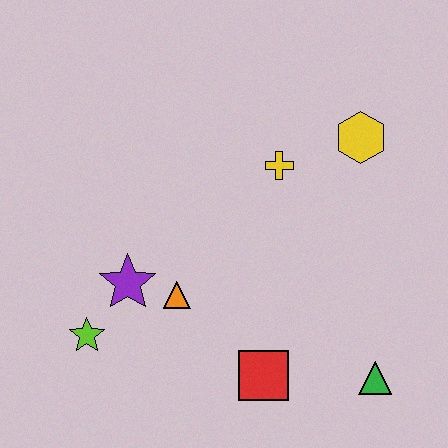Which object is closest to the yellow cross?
The yellow hexagon is closest to the yellow cross.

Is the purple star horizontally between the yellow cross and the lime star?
Yes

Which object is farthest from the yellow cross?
The lime star is farthest from the yellow cross.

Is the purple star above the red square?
Yes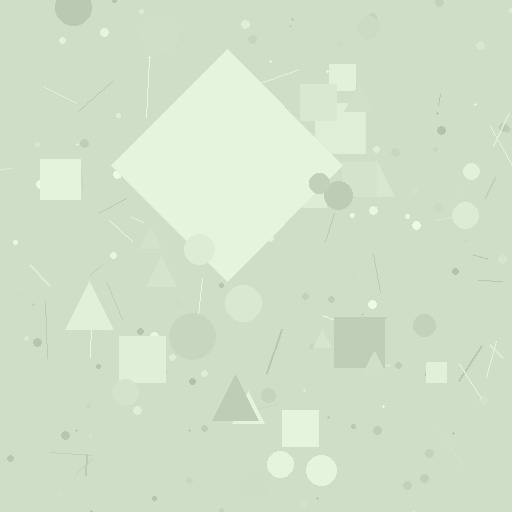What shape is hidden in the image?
A diamond is hidden in the image.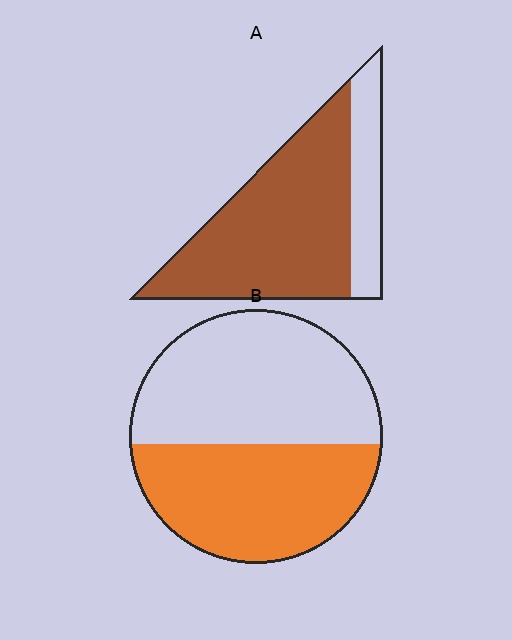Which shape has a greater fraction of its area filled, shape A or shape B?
Shape A.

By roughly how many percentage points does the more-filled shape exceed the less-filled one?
By roughly 30 percentage points (A over B).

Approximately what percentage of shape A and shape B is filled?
A is approximately 75% and B is approximately 45%.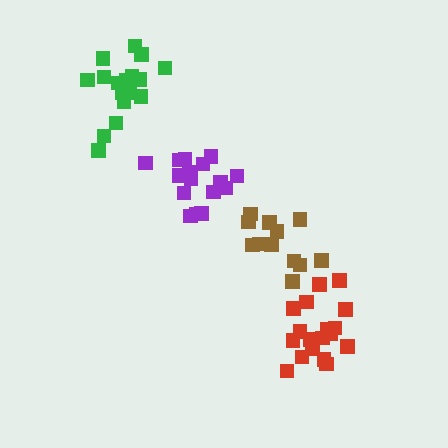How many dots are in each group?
Group 1: 18 dots, Group 2: 17 dots, Group 3: 12 dots, Group 4: 17 dots (64 total).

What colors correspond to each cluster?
The clusters are colored: red, purple, brown, green.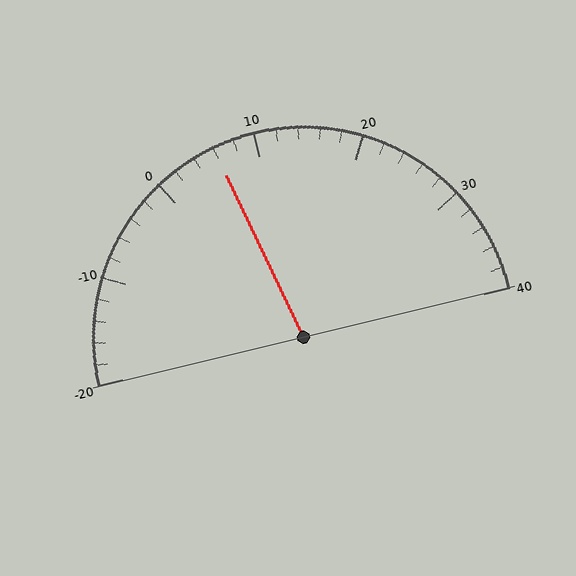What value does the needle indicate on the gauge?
The needle indicates approximately 6.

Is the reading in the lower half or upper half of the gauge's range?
The reading is in the lower half of the range (-20 to 40).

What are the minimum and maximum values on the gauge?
The gauge ranges from -20 to 40.